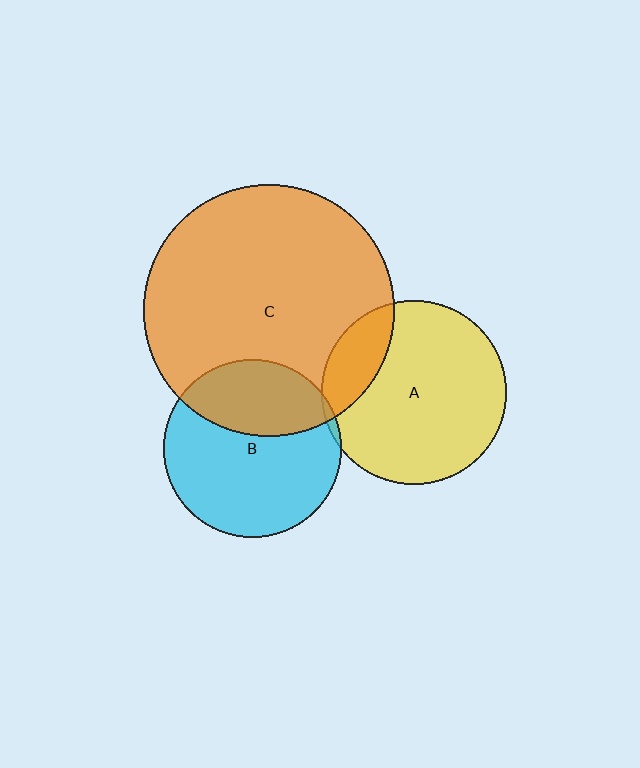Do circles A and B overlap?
Yes.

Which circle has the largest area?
Circle C (orange).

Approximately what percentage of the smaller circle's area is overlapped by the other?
Approximately 5%.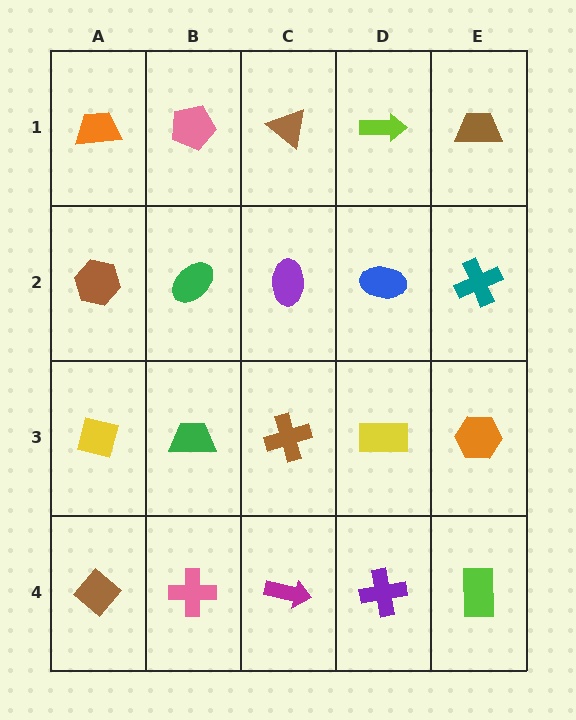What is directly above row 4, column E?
An orange hexagon.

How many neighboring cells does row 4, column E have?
2.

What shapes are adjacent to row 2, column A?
An orange trapezoid (row 1, column A), a yellow square (row 3, column A), a green ellipse (row 2, column B).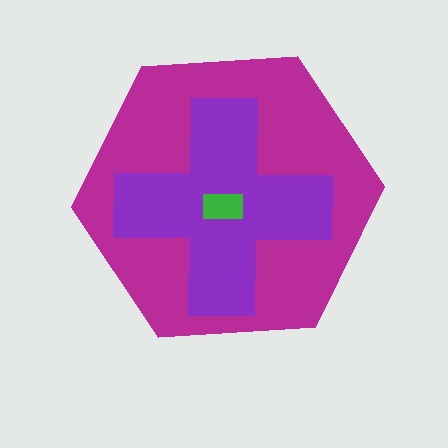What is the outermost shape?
The magenta hexagon.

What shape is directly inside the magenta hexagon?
The purple cross.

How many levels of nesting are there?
3.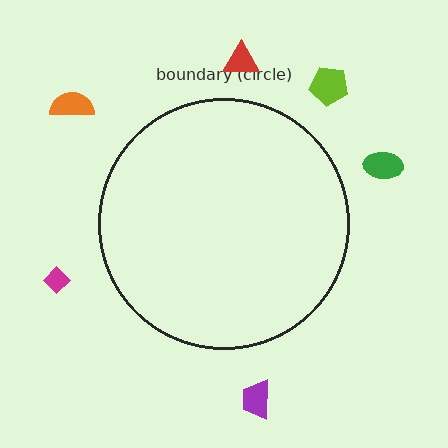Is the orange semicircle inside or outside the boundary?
Outside.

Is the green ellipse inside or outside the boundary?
Outside.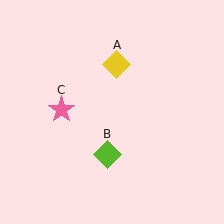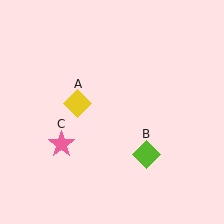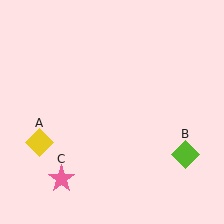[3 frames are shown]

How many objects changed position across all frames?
3 objects changed position: yellow diamond (object A), lime diamond (object B), pink star (object C).